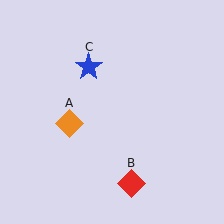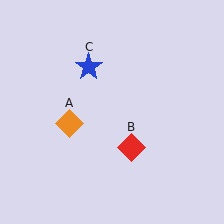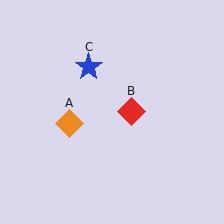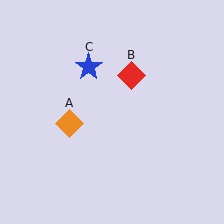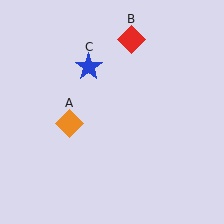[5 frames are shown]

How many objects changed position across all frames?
1 object changed position: red diamond (object B).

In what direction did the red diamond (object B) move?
The red diamond (object B) moved up.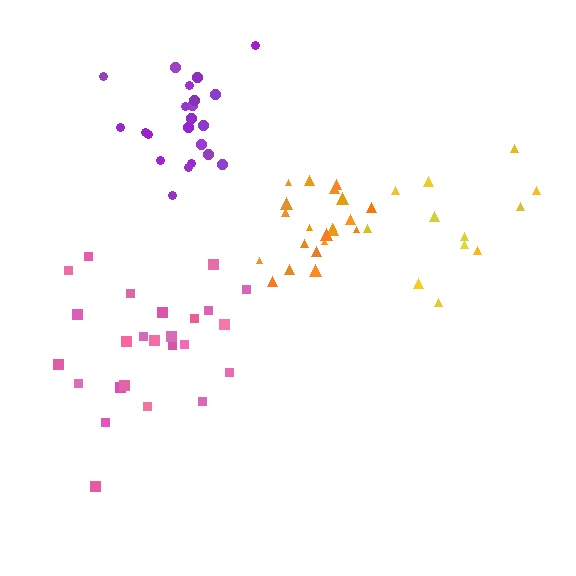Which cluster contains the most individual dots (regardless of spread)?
Pink (25).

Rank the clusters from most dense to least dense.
purple, orange, pink, yellow.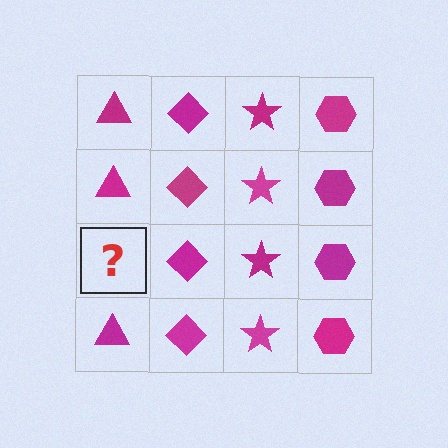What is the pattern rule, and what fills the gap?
The rule is that each column has a consistent shape. The gap should be filled with a magenta triangle.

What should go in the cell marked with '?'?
The missing cell should contain a magenta triangle.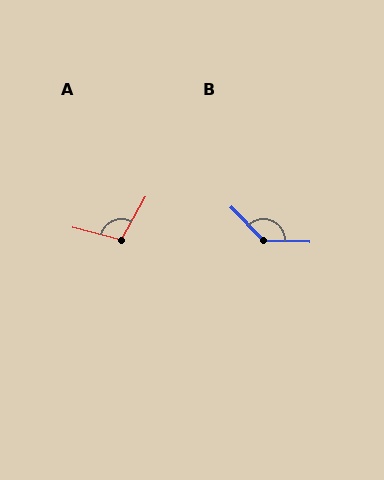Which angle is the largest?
B, at approximately 137 degrees.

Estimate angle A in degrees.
Approximately 105 degrees.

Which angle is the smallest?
A, at approximately 105 degrees.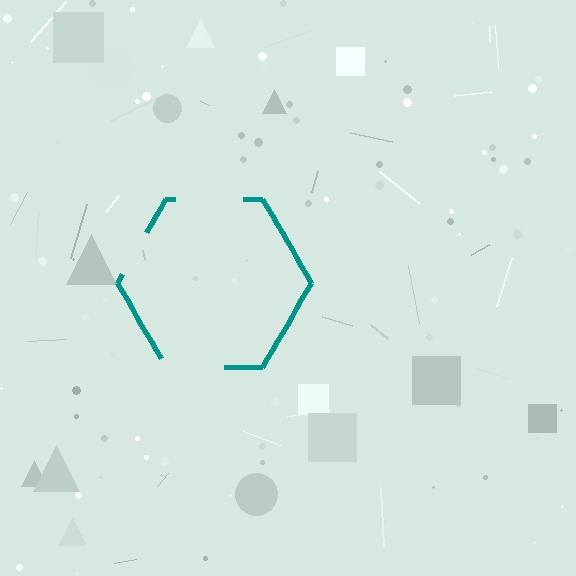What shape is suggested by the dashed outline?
The dashed outline suggests a hexagon.